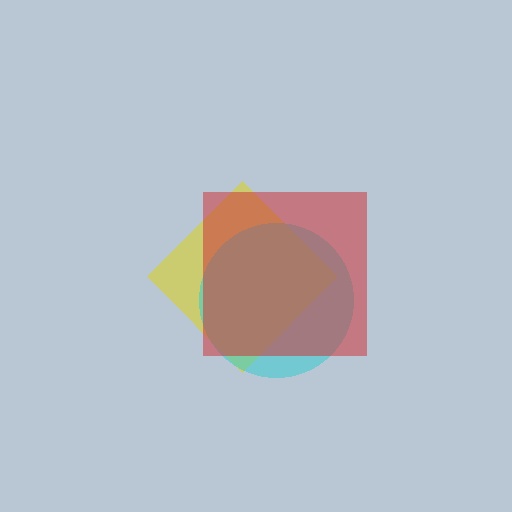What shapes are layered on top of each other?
The layered shapes are: a yellow diamond, a cyan circle, a red square.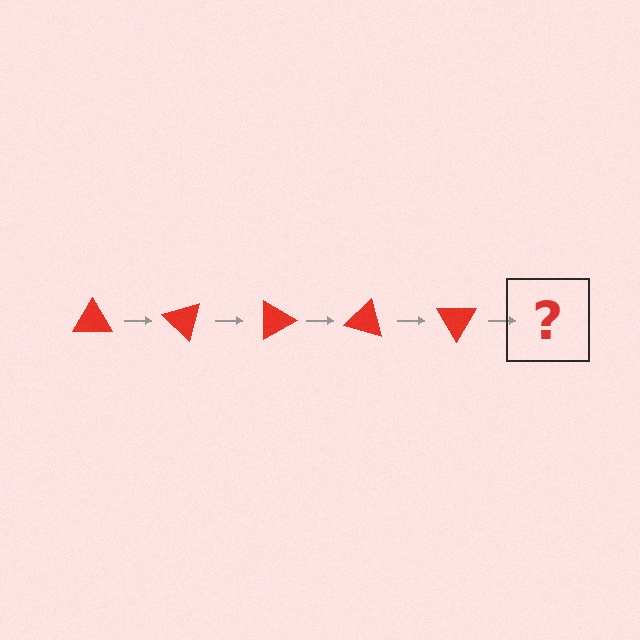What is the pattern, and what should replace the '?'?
The pattern is that the triangle rotates 45 degrees each step. The '?' should be a red triangle rotated 225 degrees.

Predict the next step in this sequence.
The next step is a red triangle rotated 225 degrees.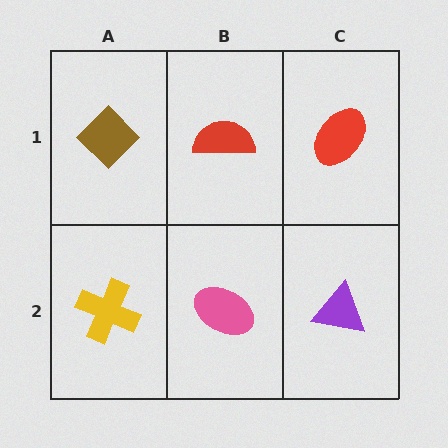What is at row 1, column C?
A red ellipse.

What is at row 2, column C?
A purple triangle.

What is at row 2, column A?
A yellow cross.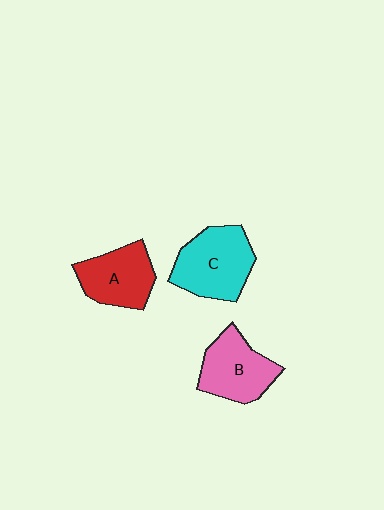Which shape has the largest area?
Shape C (cyan).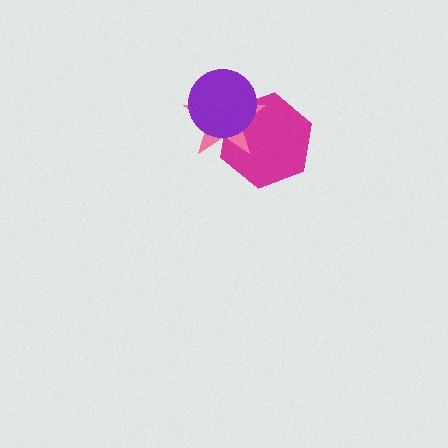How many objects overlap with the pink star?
2 objects overlap with the pink star.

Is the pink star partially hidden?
Yes, it is partially covered by another shape.